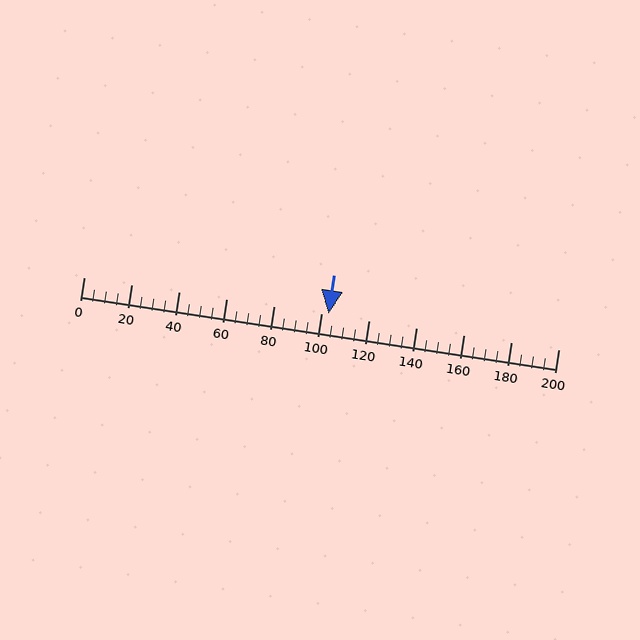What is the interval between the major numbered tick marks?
The major tick marks are spaced 20 units apart.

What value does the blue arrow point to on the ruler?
The blue arrow points to approximately 103.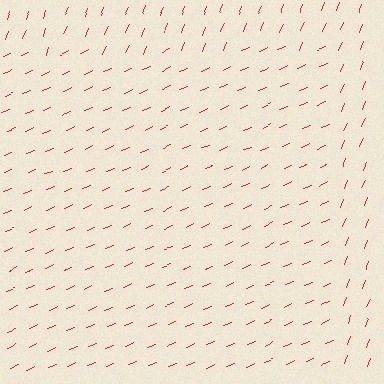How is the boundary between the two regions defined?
The boundary is defined purely by a change in line orientation (approximately 45 degrees difference). All lines are the same color and thickness.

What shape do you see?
I see a rectangle.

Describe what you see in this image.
The image is filled with small red line segments. A rectangle region in the image has lines oriented differently from the surrounding lines, creating a visible texture boundary.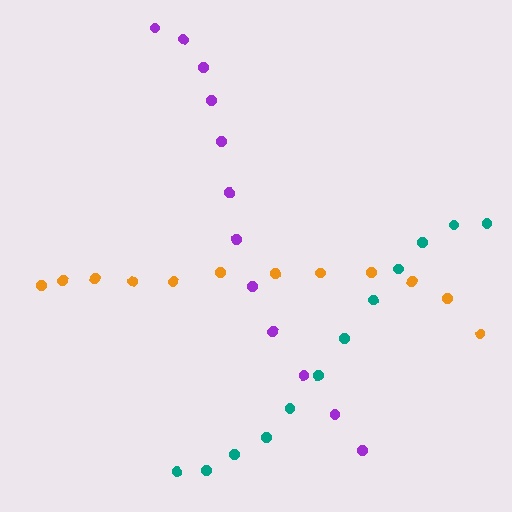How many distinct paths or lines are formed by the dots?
There are 3 distinct paths.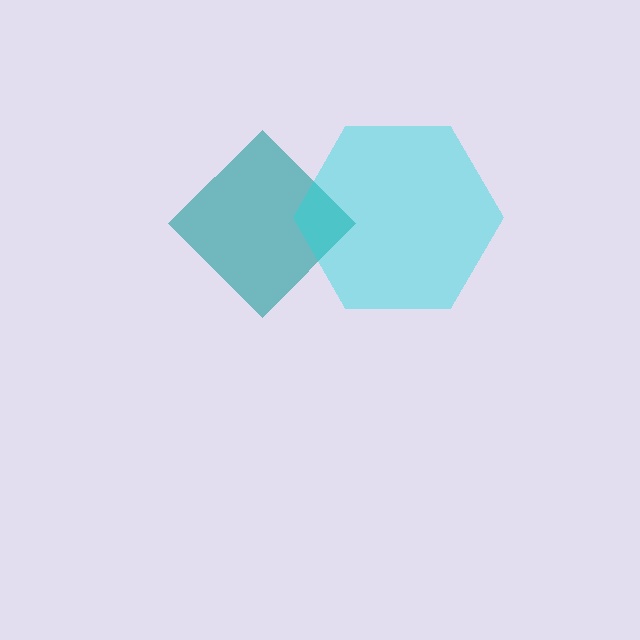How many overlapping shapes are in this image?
There are 2 overlapping shapes in the image.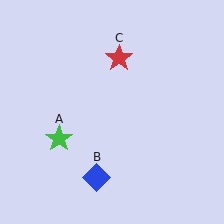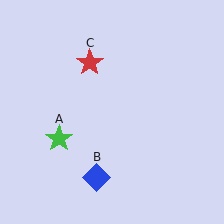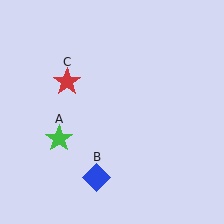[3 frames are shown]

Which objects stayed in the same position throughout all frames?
Green star (object A) and blue diamond (object B) remained stationary.